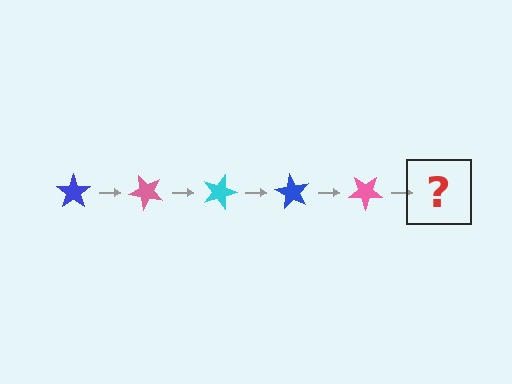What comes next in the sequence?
The next element should be a cyan star, rotated 225 degrees from the start.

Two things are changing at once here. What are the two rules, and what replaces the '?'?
The two rules are that it rotates 45 degrees each step and the color cycles through blue, pink, and cyan. The '?' should be a cyan star, rotated 225 degrees from the start.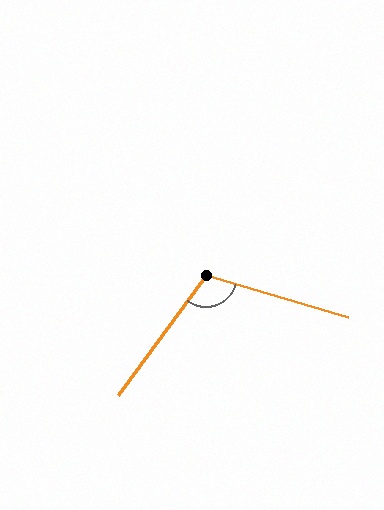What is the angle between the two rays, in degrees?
Approximately 110 degrees.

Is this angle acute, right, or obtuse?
It is obtuse.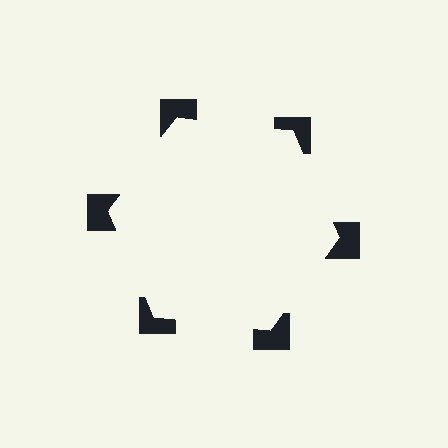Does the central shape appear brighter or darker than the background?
It typically appears slightly brighter than the background, even though no actual brightness change is drawn.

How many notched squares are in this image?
There are 6 — one at each vertex of the illusory hexagon.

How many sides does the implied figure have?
6 sides.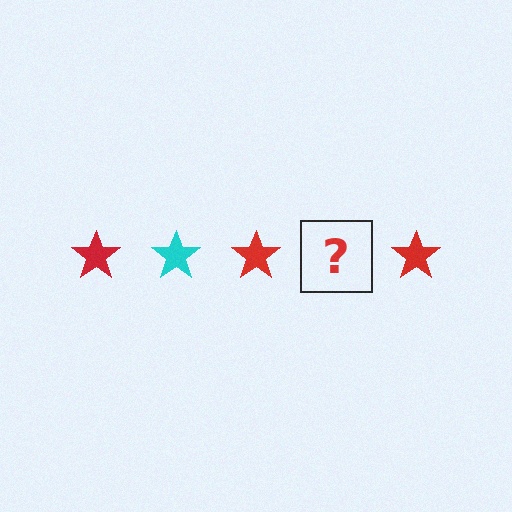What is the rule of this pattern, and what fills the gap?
The rule is that the pattern cycles through red, cyan stars. The gap should be filled with a cyan star.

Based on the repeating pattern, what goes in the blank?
The blank should be a cyan star.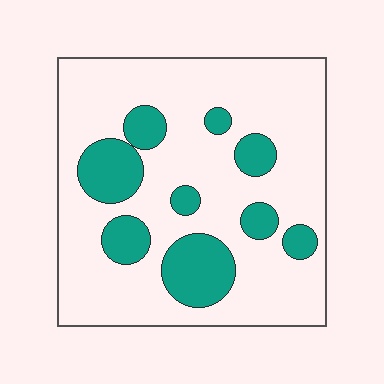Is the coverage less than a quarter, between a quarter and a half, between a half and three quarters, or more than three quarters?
Less than a quarter.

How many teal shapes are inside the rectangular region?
9.